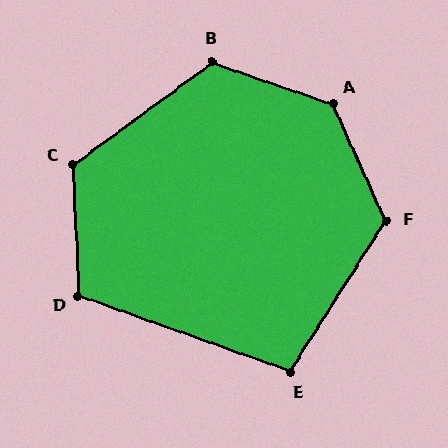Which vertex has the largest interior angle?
A, at approximately 134 degrees.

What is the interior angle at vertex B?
Approximately 125 degrees (obtuse).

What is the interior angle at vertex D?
Approximately 112 degrees (obtuse).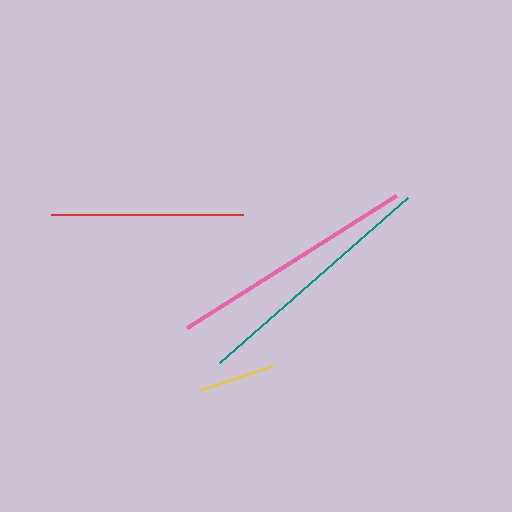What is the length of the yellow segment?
The yellow segment is approximately 76 pixels long.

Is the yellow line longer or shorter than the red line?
The red line is longer than the yellow line.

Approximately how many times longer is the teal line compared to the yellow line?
The teal line is approximately 3.3 times the length of the yellow line.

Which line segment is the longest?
The teal line is the longest at approximately 250 pixels.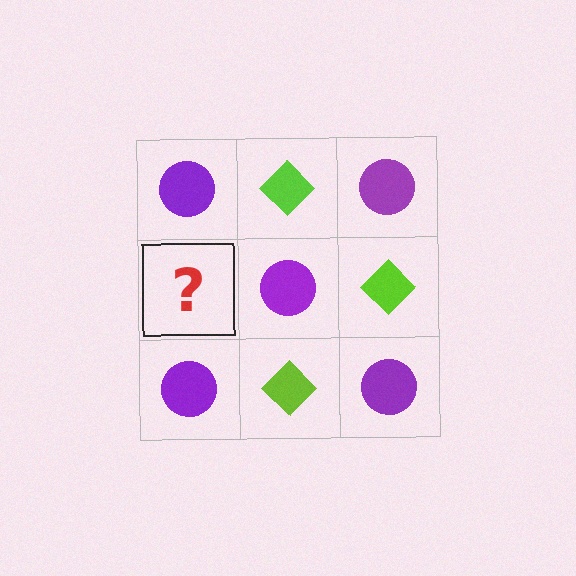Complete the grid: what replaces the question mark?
The question mark should be replaced with a lime diamond.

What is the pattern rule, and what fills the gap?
The rule is that it alternates purple circle and lime diamond in a checkerboard pattern. The gap should be filled with a lime diamond.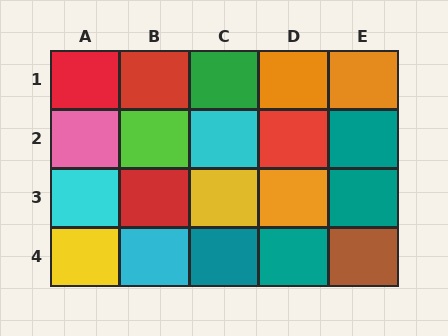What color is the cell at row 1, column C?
Green.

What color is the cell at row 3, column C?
Yellow.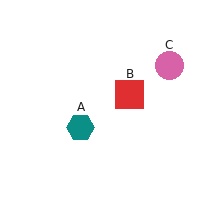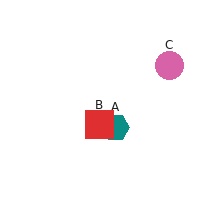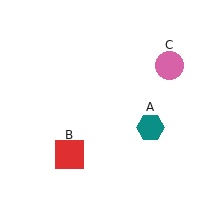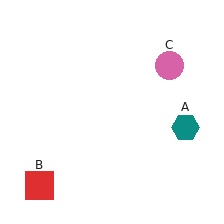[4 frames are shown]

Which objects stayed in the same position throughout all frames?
Pink circle (object C) remained stationary.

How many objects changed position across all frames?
2 objects changed position: teal hexagon (object A), red square (object B).